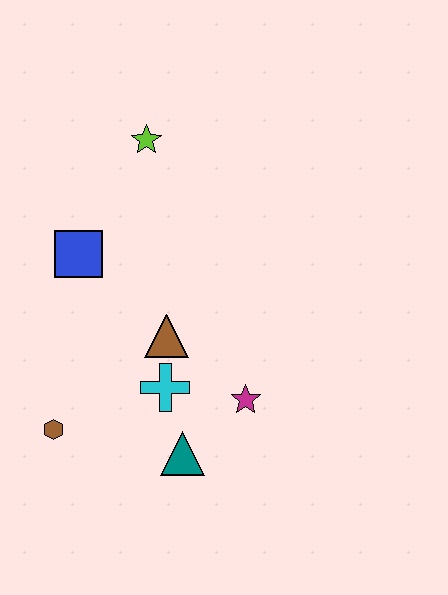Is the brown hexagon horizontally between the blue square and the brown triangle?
No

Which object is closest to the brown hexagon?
The cyan cross is closest to the brown hexagon.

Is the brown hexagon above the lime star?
No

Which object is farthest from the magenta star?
The lime star is farthest from the magenta star.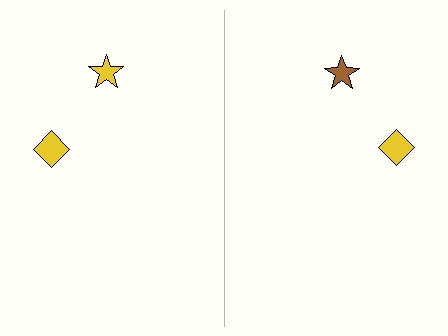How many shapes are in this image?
There are 4 shapes in this image.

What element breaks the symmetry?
The brown star on the right side breaks the symmetry — its mirror counterpart is yellow.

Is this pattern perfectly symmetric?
No, the pattern is not perfectly symmetric. The brown star on the right side breaks the symmetry — its mirror counterpart is yellow.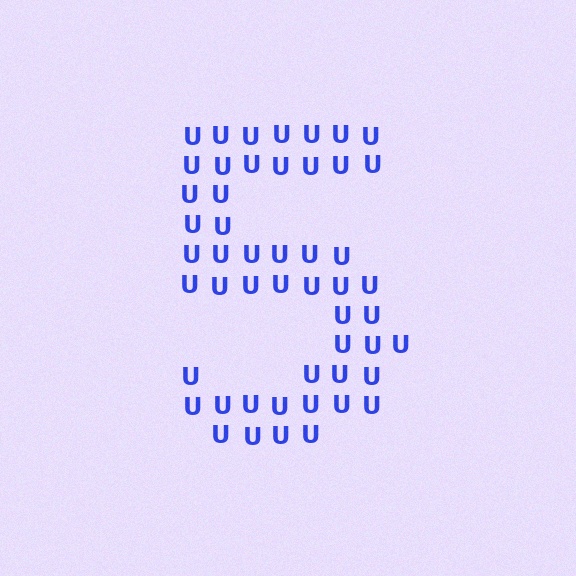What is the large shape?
The large shape is the digit 5.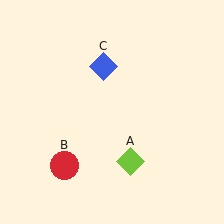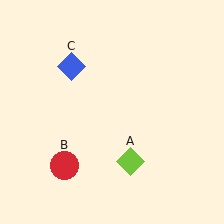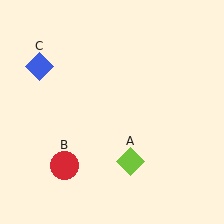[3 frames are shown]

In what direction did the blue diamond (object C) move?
The blue diamond (object C) moved left.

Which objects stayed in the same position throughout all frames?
Lime diamond (object A) and red circle (object B) remained stationary.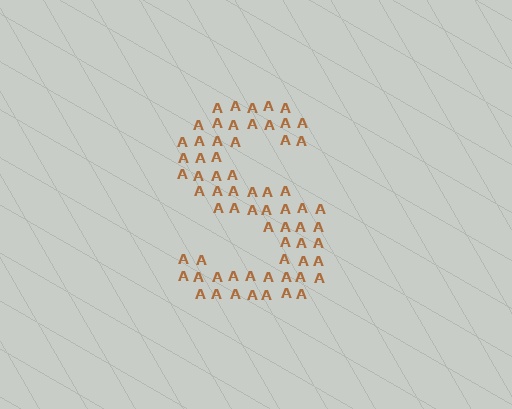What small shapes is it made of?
It is made of small letter A's.